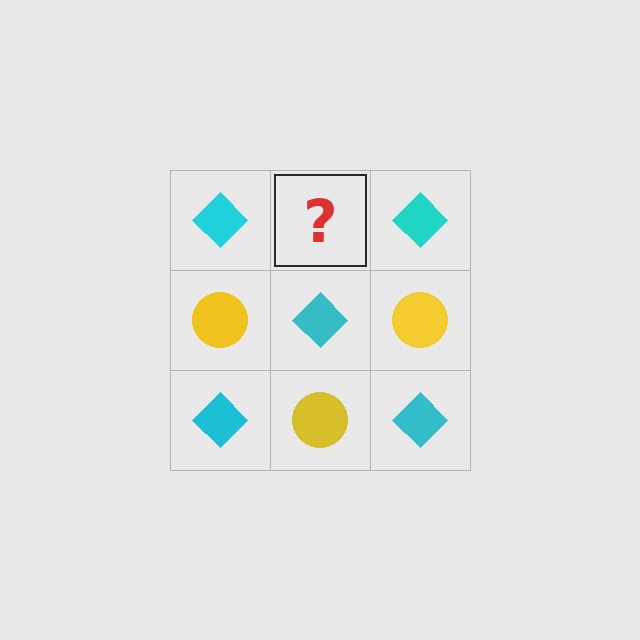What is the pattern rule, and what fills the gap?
The rule is that it alternates cyan diamond and yellow circle in a checkerboard pattern. The gap should be filled with a yellow circle.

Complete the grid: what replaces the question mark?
The question mark should be replaced with a yellow circle.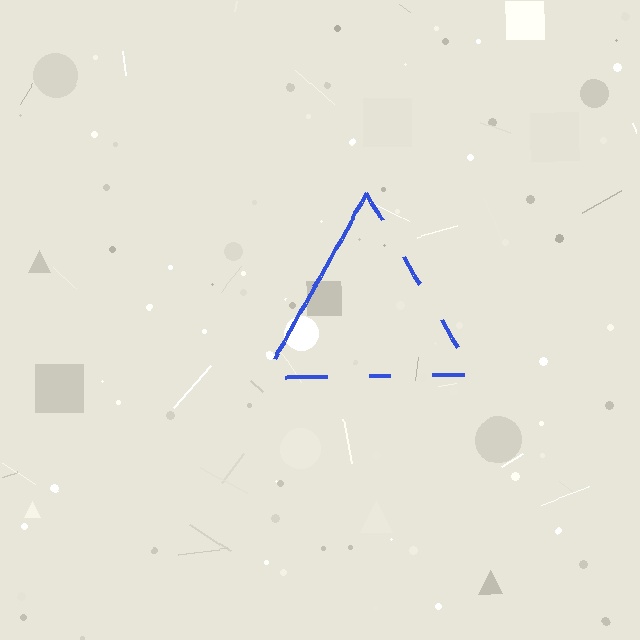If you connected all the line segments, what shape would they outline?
They would outline a triangle.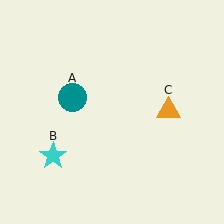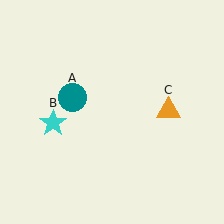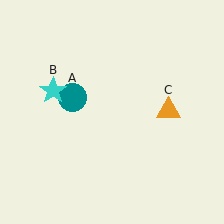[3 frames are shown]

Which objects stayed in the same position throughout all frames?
Teal circle (object A) and orange triangle (object C) remained stationary.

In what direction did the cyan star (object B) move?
The cyan star (object B) moved up.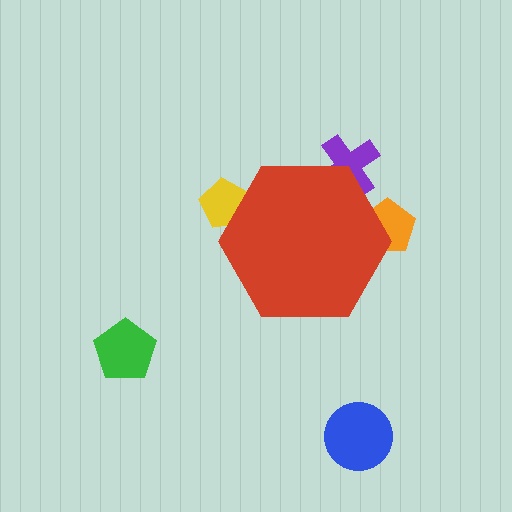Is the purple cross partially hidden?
Yes, the purple cross is partially hidden behind the red hexagon.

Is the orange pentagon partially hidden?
Yes, the orange pentagon is partially hidden behind the red hexagon.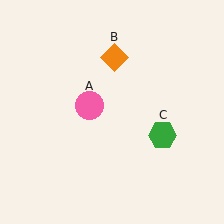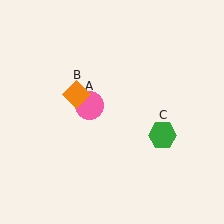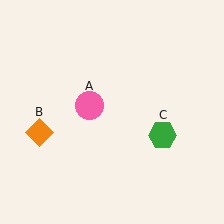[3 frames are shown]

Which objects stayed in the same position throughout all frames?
Pink circle (object A) and green hexagon (object C) remained stationary.